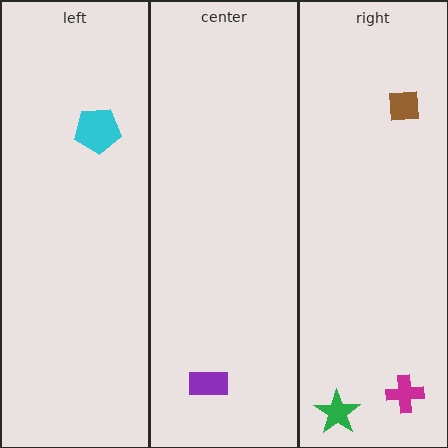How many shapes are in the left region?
1.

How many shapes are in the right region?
3.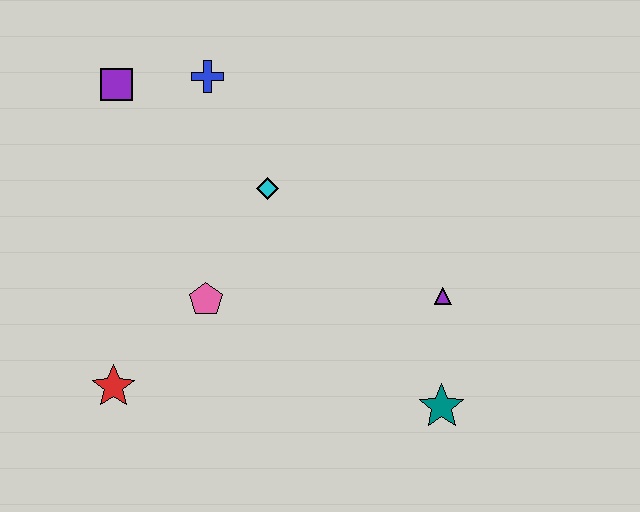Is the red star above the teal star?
Yes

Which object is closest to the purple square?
The blue cross is closest to the purple square.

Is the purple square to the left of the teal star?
Yes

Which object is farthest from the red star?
The purple triangle is farthest from the red star.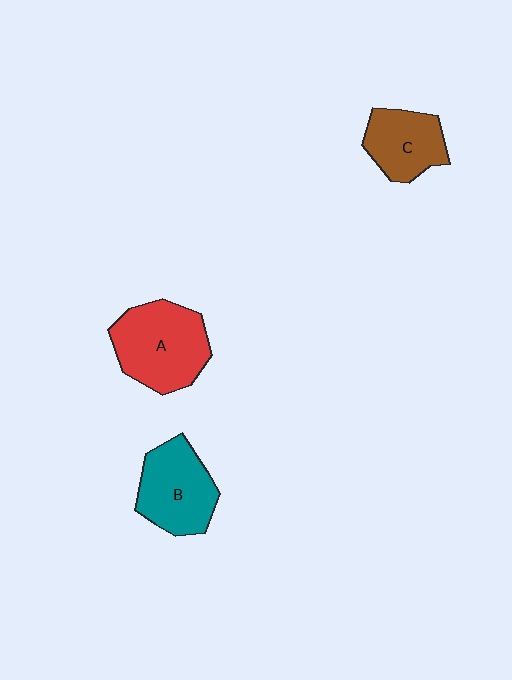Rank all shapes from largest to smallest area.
From largest to smallest: A (red), B (teal), C (brown).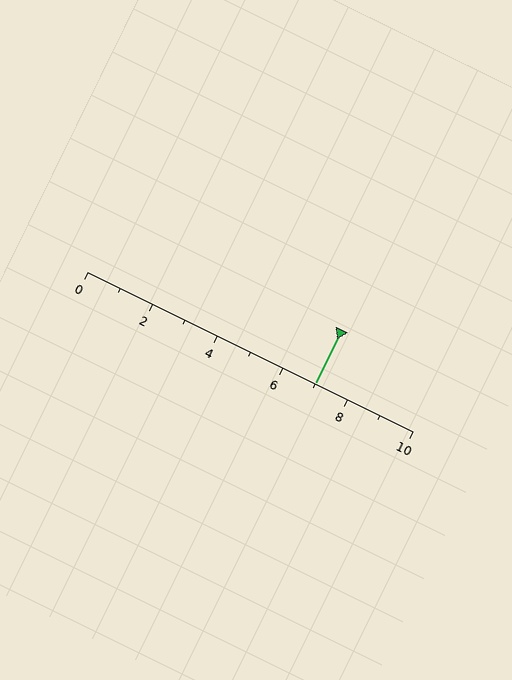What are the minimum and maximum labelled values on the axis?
The axis runs from 0 to 10.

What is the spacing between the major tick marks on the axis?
The major ticks are spaced 2 apart.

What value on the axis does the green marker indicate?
The marker indicates approximately 7.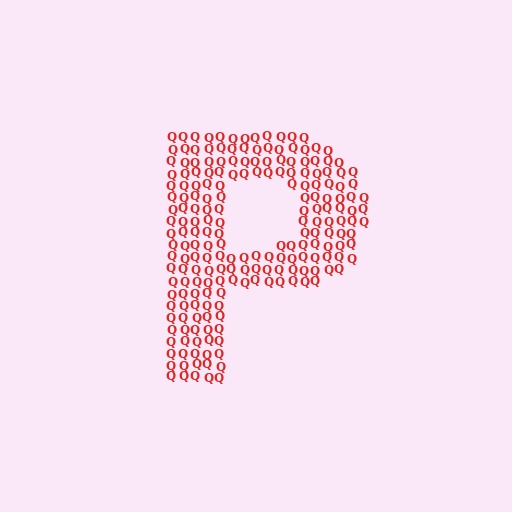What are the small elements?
The small elements are letter Q's.